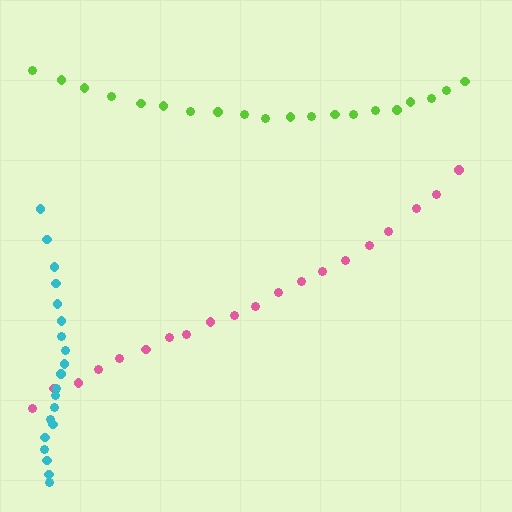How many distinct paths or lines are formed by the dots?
There are 3 distinct paths.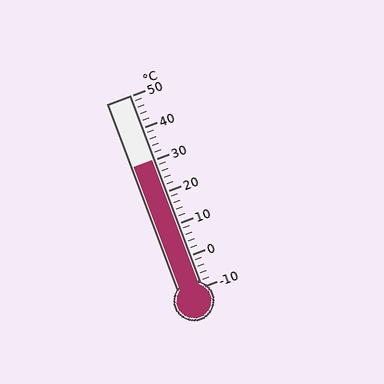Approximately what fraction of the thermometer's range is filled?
The thermometer is filled to approximately 65% of its range.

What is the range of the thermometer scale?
The thermometer scale ranges from -10°C to 50°C.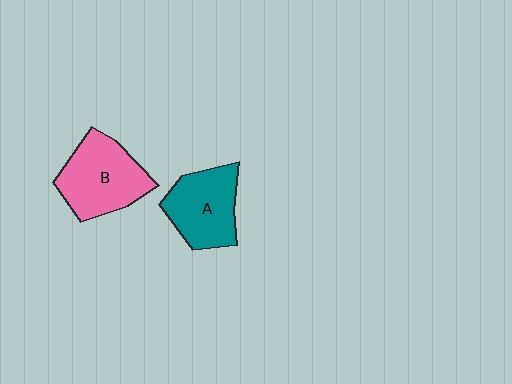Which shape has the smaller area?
Shape A (teal).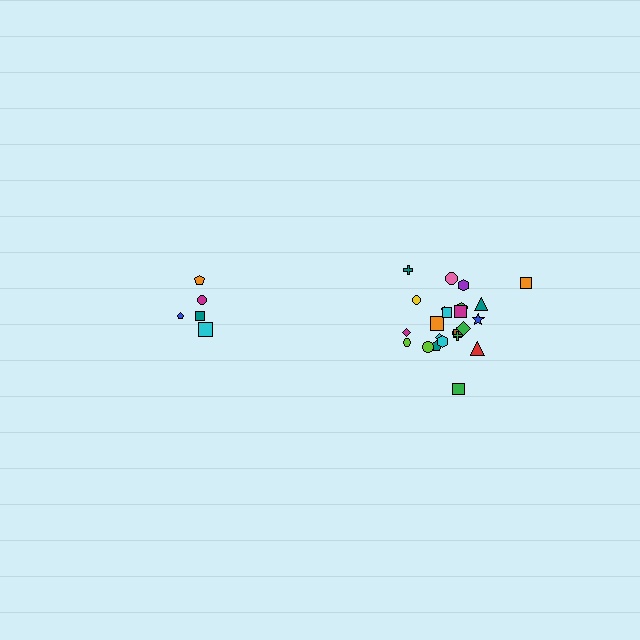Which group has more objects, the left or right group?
The right group.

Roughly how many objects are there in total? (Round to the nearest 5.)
Roughly 30 objects in total.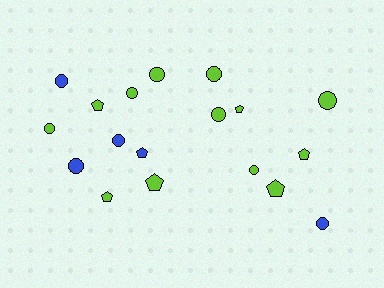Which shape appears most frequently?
Circle, with 11 objects.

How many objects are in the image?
There are 18 objects.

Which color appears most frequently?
Lime, with 13 objects.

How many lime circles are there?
There are 7 lime circles.